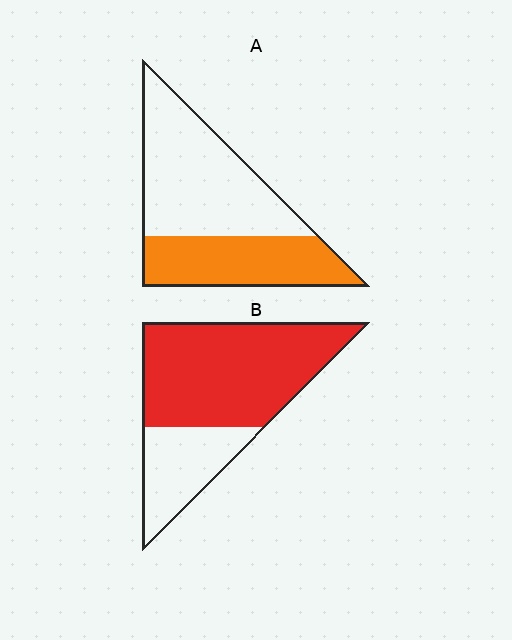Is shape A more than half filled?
No.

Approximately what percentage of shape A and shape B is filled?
A is approximately 40% and B is approximately 70%.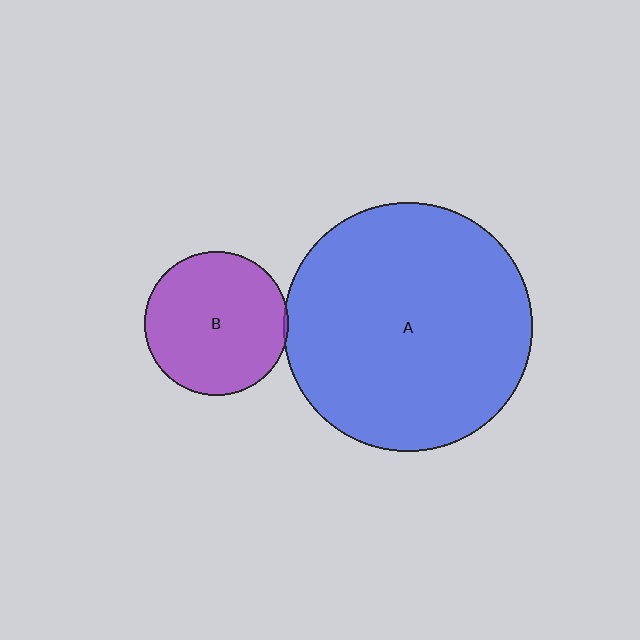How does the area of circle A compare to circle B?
Approximately 3.0 times.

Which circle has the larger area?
Circle A (blue).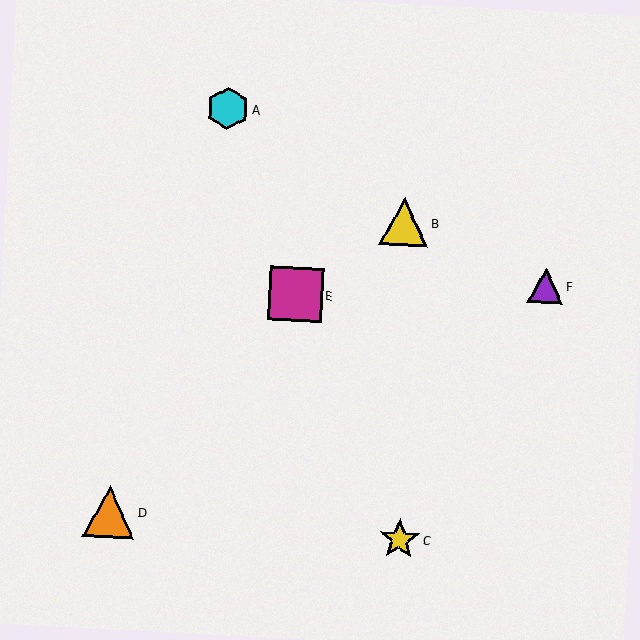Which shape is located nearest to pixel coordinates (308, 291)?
The magenta square (labeled E) at (295, 295) is nearest to that location.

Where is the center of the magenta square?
The center of the magenta square is at (295, 295).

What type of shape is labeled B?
Shape B is a yellow triangle.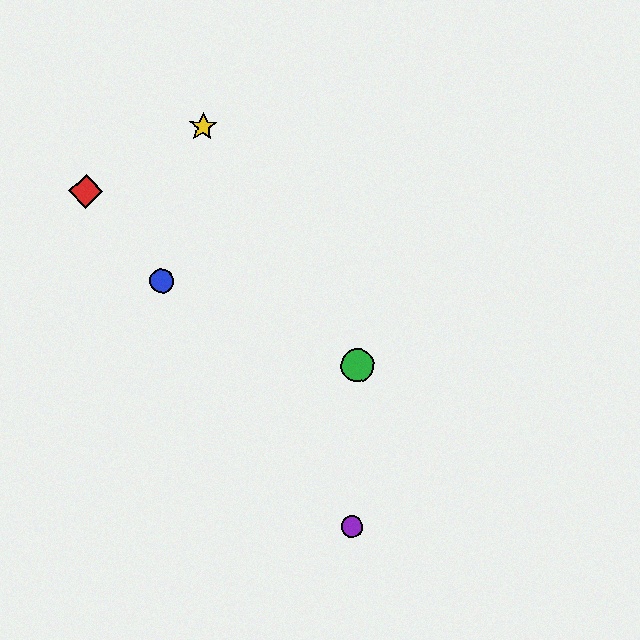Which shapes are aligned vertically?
The green circle, the purple circle are aligned vertically.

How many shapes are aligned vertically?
2 shapes (the green circle, the purple circle) are aligned vertically.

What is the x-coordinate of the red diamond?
The red diamond is at x≈86.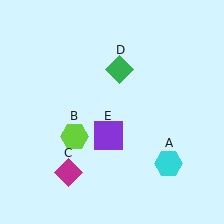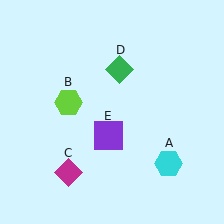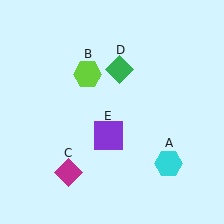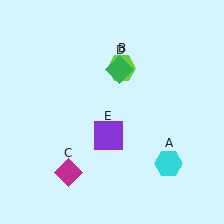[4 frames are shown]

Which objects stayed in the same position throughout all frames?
Cyan hexagon (object A) and magenta diamond (object C) and green diamond (object D) and purple square (object E) remained stationary.